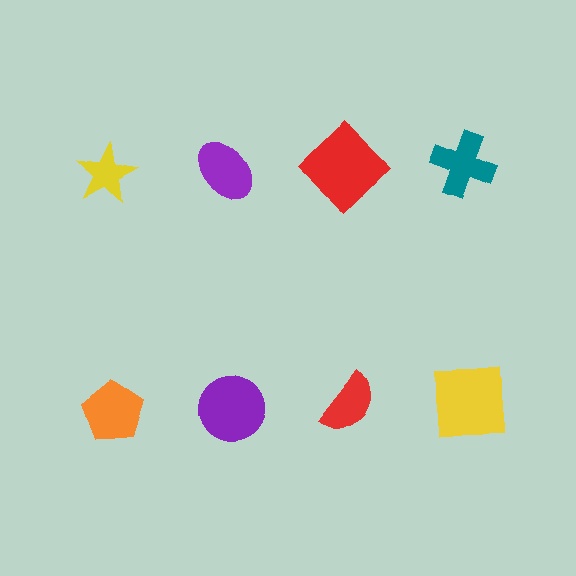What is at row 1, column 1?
A yellow star.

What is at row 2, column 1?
An orange pentagon.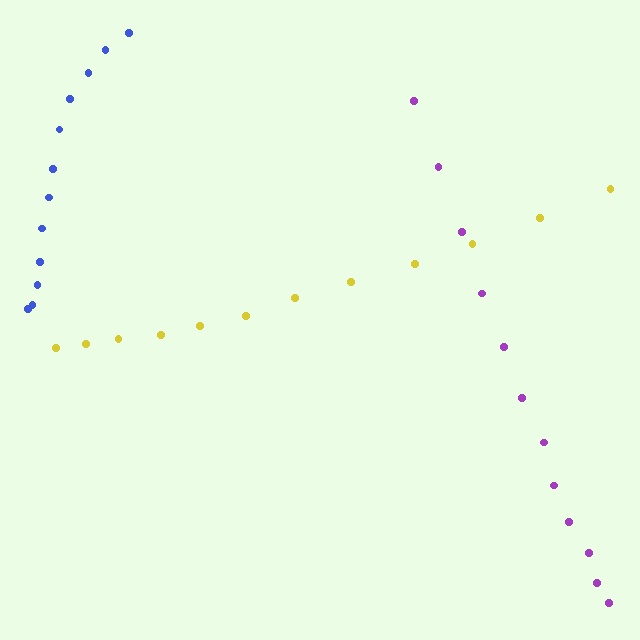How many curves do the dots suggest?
There are 3 distinct paths.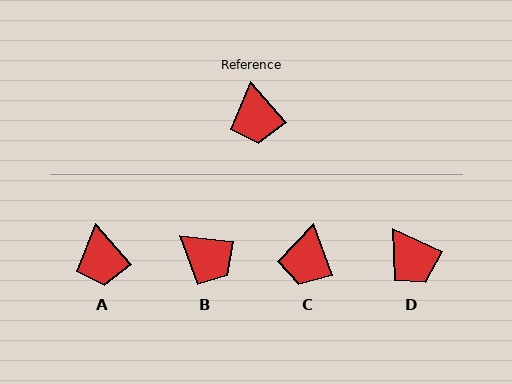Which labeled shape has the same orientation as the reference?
A.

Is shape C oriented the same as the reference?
No, it is off by about 21 degrees.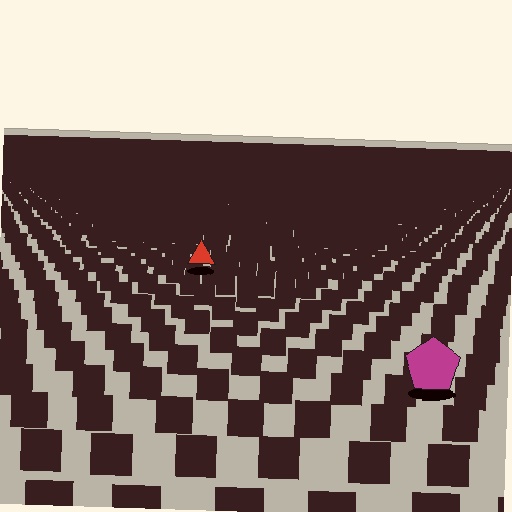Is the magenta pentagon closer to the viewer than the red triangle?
Yes. The magenta pentagon is closer — you can tell from the texture gradient: the ground texture is coarser near it.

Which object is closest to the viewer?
The magenta pentagon is closest. The texture marks near it are larger and more spread out.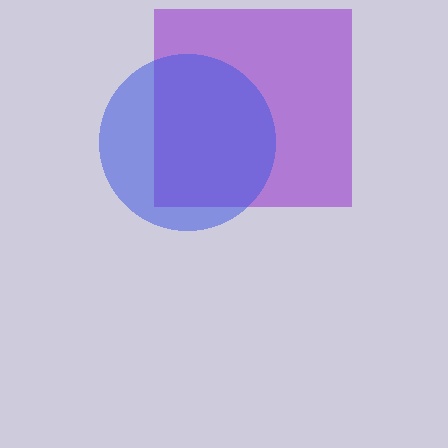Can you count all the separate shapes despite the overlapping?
Yes, there are 2 separate shapes.